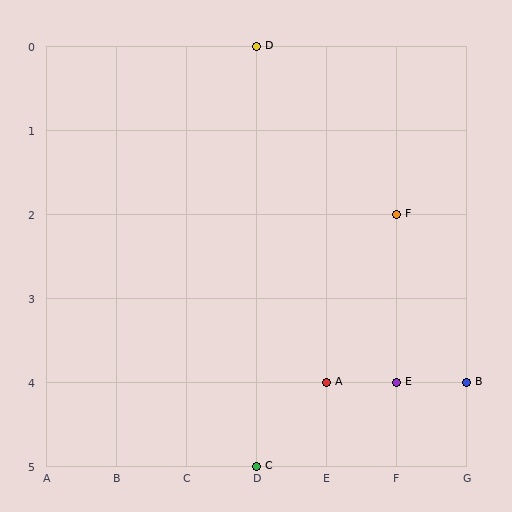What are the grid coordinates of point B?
Point B is at grid coordinates (G, 4).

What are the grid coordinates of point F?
Point F is at grid coordinates (F, 2).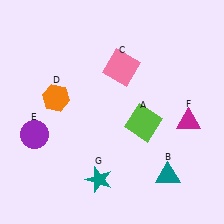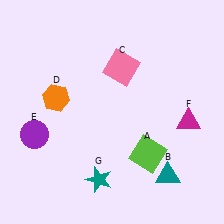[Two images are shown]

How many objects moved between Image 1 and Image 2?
1 object moved between the two images.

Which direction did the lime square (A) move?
The lime square (A) moved down.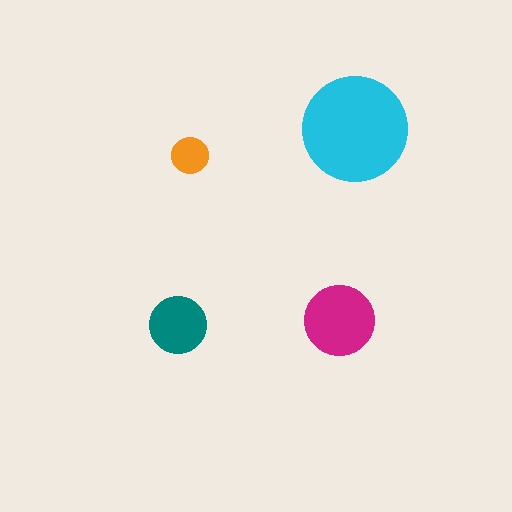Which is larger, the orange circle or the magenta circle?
The magenta one.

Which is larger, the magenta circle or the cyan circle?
The cyan one.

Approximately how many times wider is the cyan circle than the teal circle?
About 2 times wider.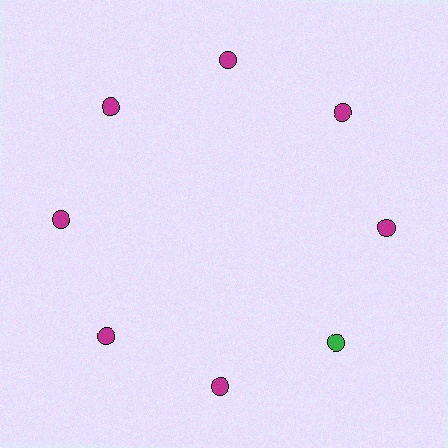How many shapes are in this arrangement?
There are 8 shapes arranged in a ring pattern.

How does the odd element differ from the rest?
It has a different color: green instead of magenta.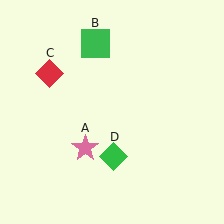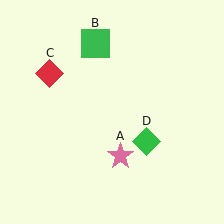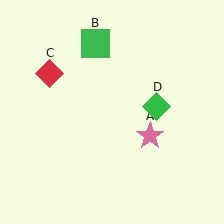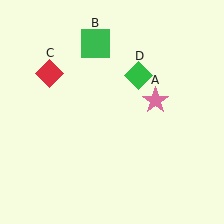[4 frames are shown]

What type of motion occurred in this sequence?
The pink star (object A), green diamond (object D) rotated counterclockwise around the center of the scene.